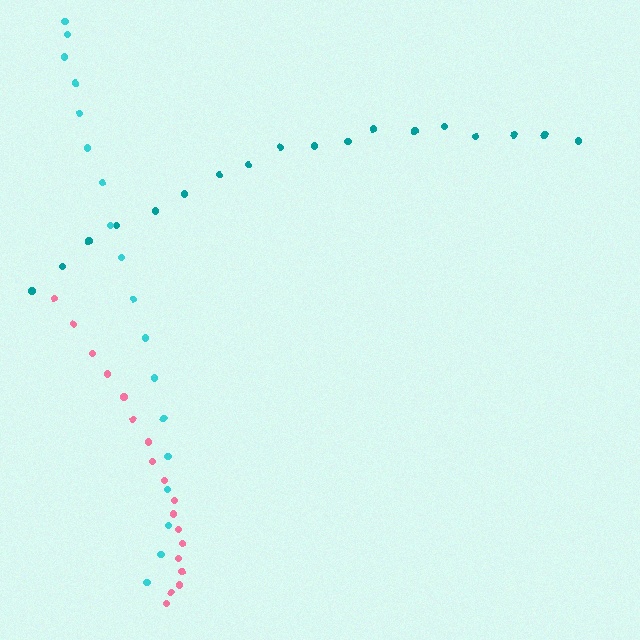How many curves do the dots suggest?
There are 3 distinct paths.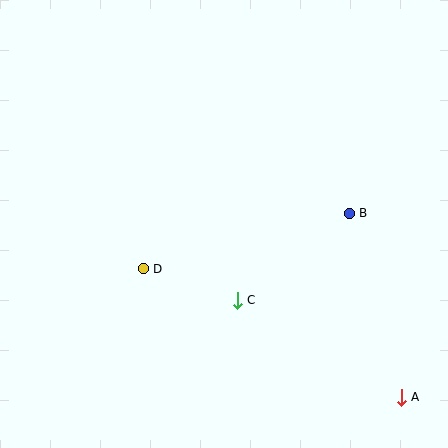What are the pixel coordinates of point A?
Point A is at (401, 397).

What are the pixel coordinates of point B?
Point B is at (349, 213).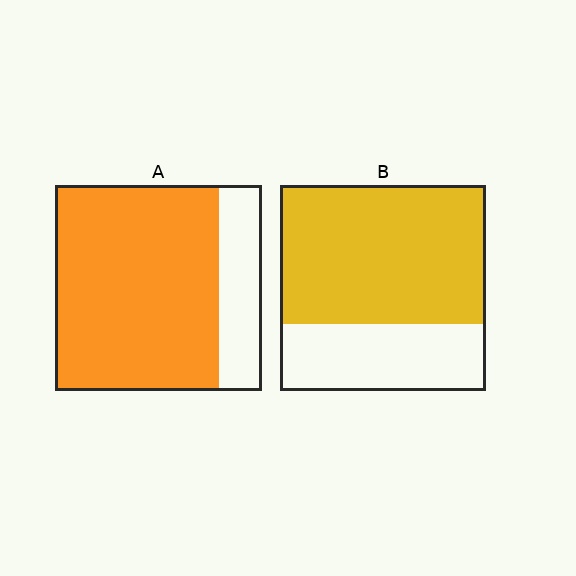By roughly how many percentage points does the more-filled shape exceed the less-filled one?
By roughly 10 percentage points (A over B).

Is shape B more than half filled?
Yes.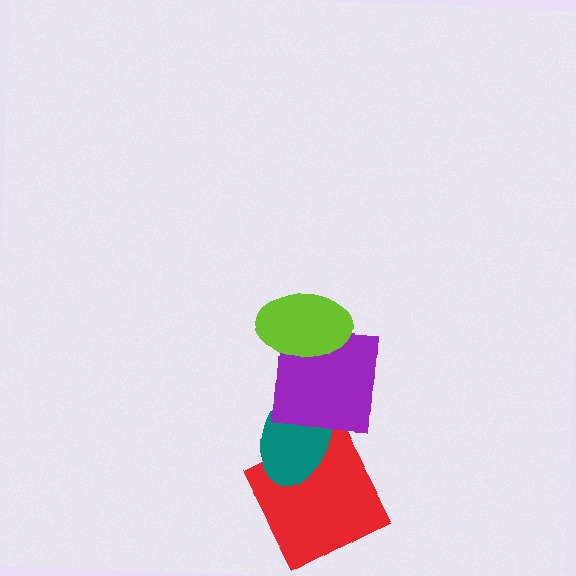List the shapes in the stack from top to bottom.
From top to bottom: the lime ellipse, the purple square, the teal ellipse, the red square.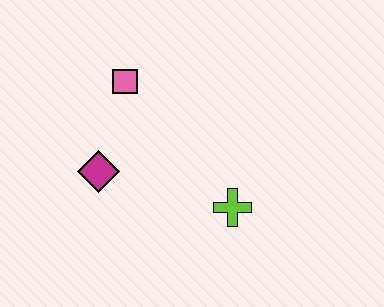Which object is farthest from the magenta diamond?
The lime cross is farthest from the magenta diamond.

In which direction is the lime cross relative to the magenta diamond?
The lime cross is to the right of the magenta diamond.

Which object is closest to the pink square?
The magenta diamond is closest to the pink square.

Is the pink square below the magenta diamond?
No